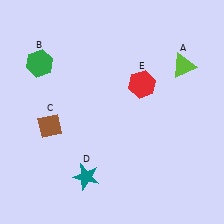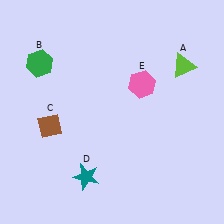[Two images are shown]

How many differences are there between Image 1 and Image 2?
There is 1 difference between the two images.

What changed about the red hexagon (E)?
In Image 1, E is red. In Image 2, it changed to pink.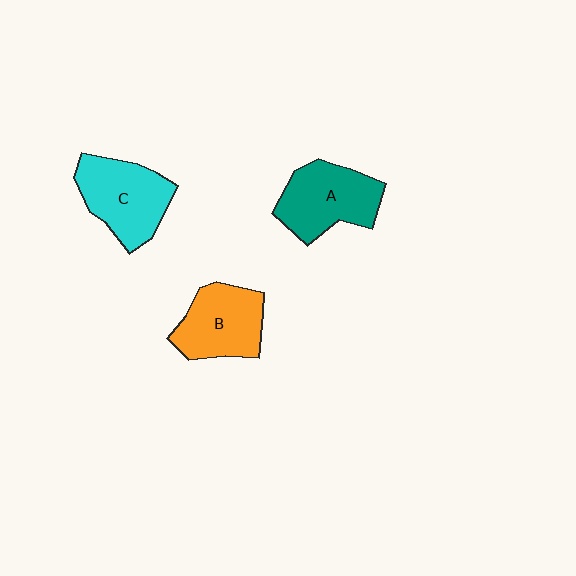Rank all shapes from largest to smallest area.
From largest to smallest: C (cyan), A (teal), B (orange).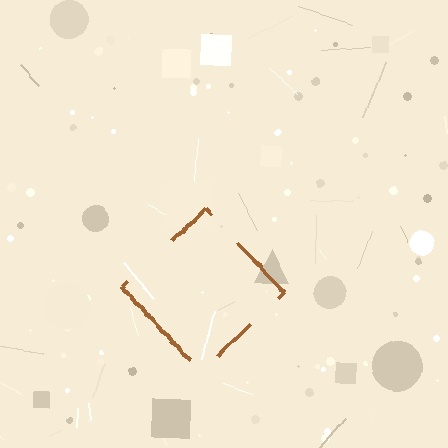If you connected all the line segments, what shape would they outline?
They would outline a diamond.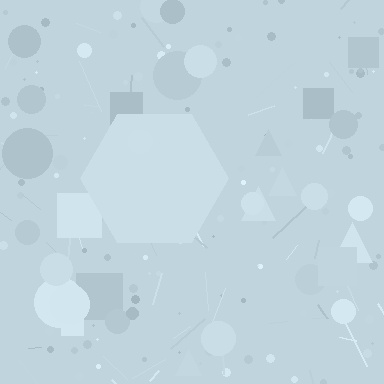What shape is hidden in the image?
A hexagon is hidden in the image.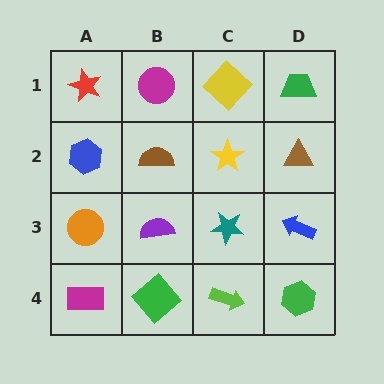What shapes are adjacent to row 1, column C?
A yellow star (row 2, column C), a magenta circle (row 1, column B), a green trapezoid (row 1, column D).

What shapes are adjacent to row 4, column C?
A teal star (row 3, column C), a green diamond (row 4, column B), a green hexagon (row 4, column D).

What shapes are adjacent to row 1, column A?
A blue hexagon (row 2, column A), a magenta circle (row 1, column B).